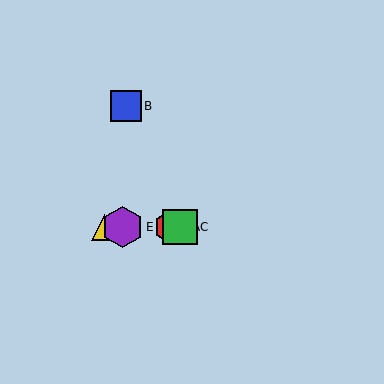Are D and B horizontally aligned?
No, D is at y≈227 and B is at y≈106.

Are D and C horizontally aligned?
Yes, both are at y≈227.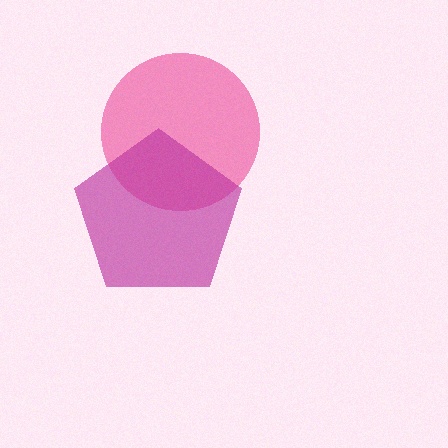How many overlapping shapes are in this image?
There are 2 overlapping shapes in the image.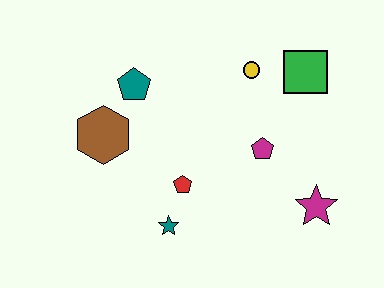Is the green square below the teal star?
No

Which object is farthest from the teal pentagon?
The magenta star is farthest from the teal pentagon.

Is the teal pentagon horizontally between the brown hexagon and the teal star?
Yes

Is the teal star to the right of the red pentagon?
No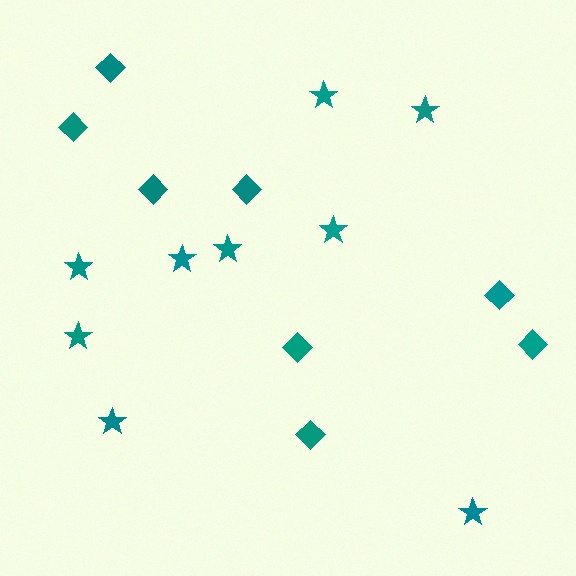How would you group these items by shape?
There are 2 groups: one group of diamonds (8) and one group of stars (9).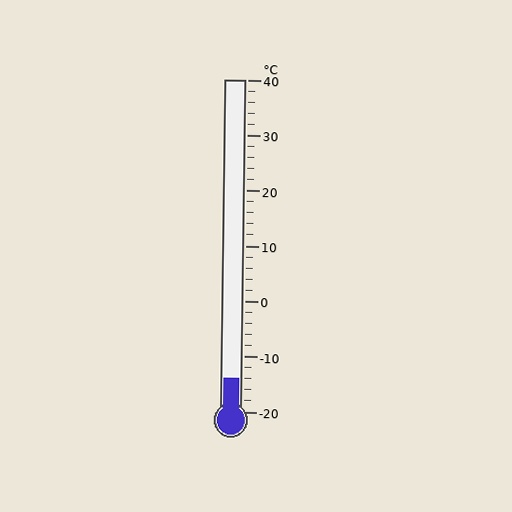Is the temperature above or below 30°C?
The temperature is below 30°C.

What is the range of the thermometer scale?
The thermometer scale ranges from -20°C to 40°C.